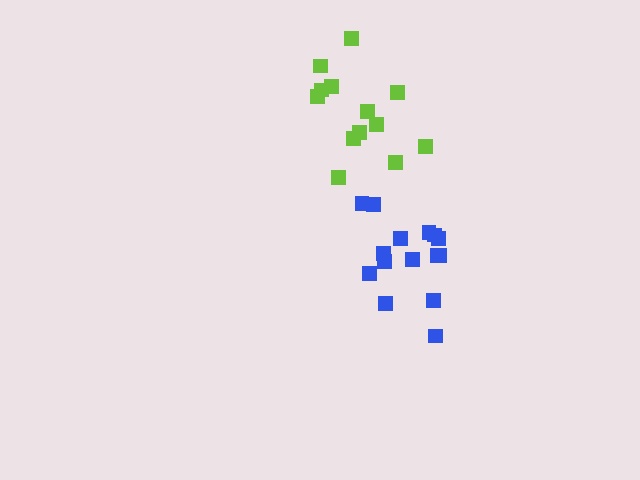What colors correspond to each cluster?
The clusters are colored: lime, blue.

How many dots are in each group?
Group 1: 13 dots, Group 2: 15 dots (28 total).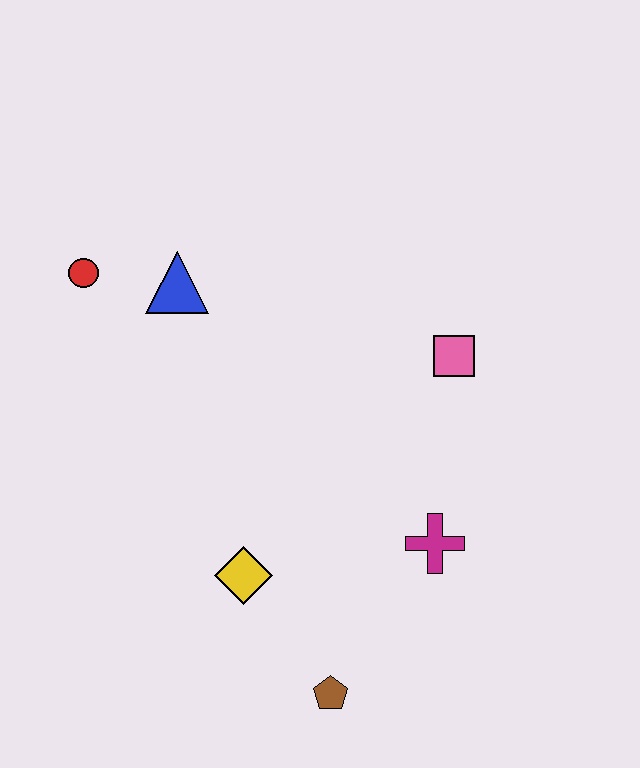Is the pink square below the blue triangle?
Yes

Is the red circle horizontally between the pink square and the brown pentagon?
No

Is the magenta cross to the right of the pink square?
No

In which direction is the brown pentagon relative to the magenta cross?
The brown pentagon is below the magenta cross.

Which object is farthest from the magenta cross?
The red circle is farthest from the magenta cross.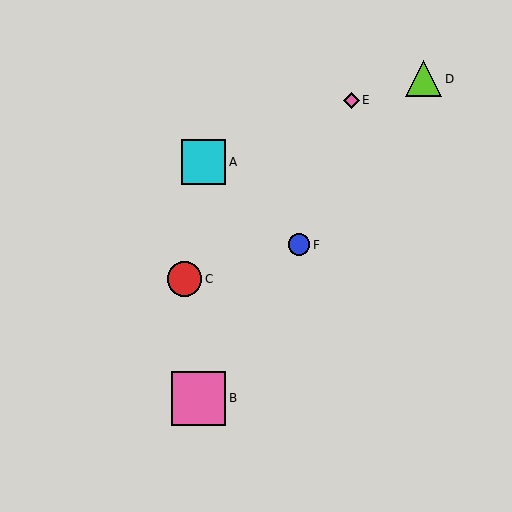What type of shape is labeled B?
Shape B is a pink square.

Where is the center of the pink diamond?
The center of the pink diamond is at (351, 100).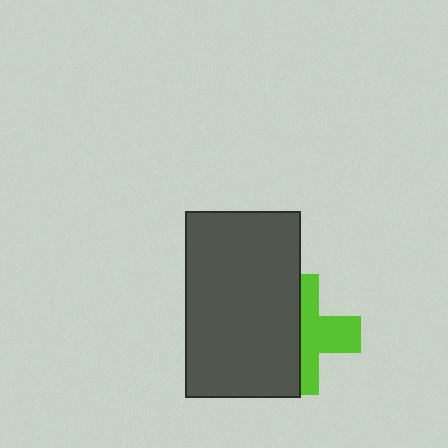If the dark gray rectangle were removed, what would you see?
You would see the complete lime cross.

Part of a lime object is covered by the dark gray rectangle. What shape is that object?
It is a cross.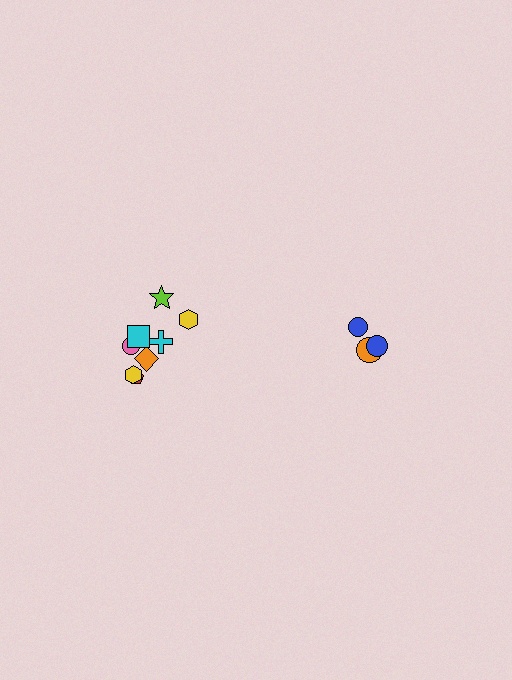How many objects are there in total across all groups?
There are 11 objects.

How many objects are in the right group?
There are 3 objects.